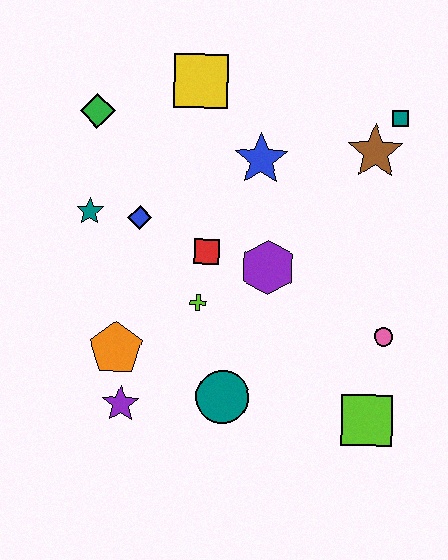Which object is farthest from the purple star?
The teal square is farthest from the purple star.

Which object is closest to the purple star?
The orange pentagon is closest to the purple star.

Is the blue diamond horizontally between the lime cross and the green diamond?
Yes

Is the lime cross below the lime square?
No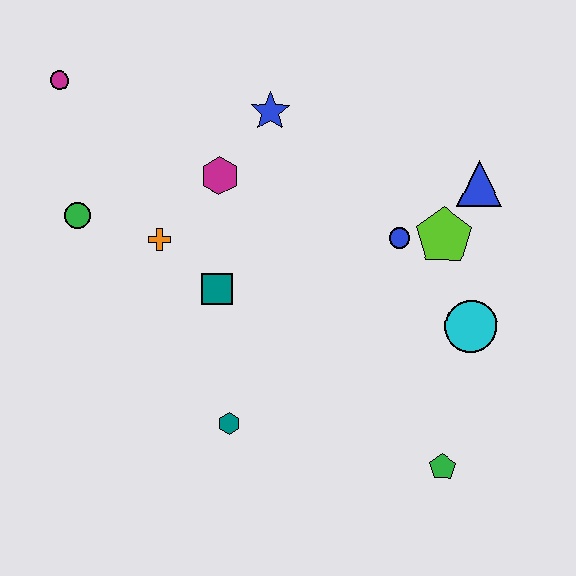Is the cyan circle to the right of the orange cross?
Yes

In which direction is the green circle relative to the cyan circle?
The green circle is to the left of the cyan circle.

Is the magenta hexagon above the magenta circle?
No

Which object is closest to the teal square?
The orange cross is closest to the teal square.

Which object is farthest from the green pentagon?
The magenta circle is farthest from the green pentagon.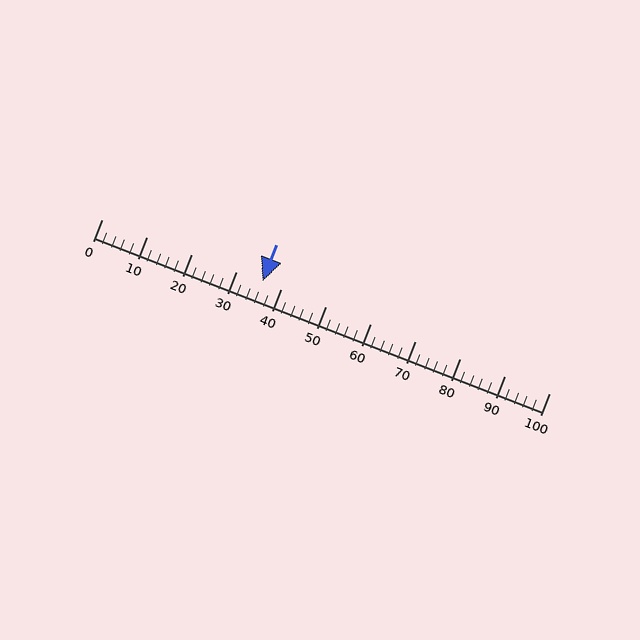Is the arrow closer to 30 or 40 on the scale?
The arrow is closer to 40.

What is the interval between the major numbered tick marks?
The major tick marks are spaced 10 units apart.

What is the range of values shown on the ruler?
The ruler shows values from 0 to 100.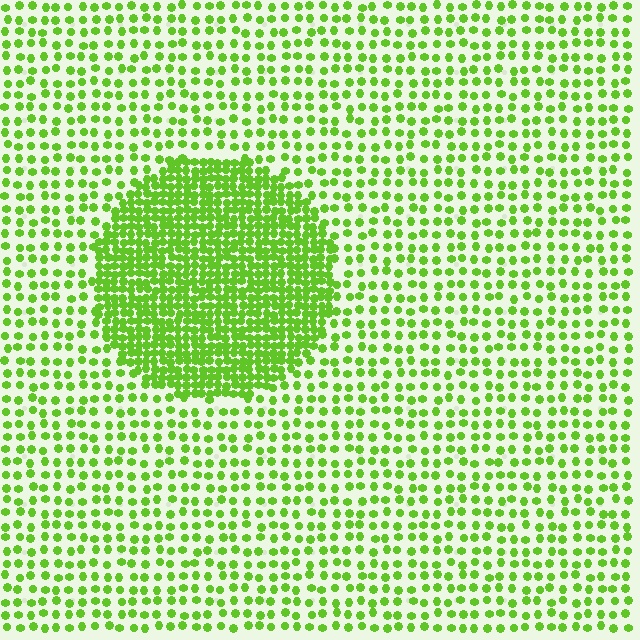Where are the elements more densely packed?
The elements are more densely packed inside the circle boundary.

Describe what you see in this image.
The image contains small lime elements arranged at two different densities. A circle-shaped region is visible where the elements are more densely packed than the surrounding area.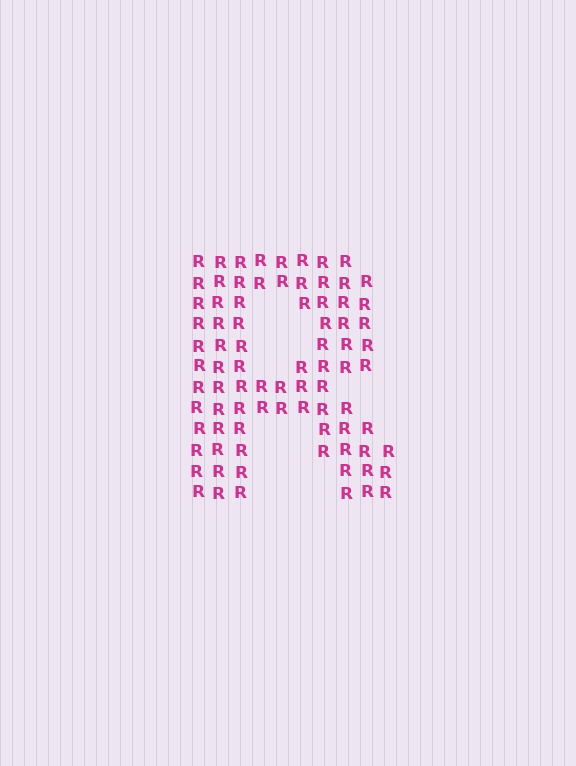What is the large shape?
The large shape is the letter R.